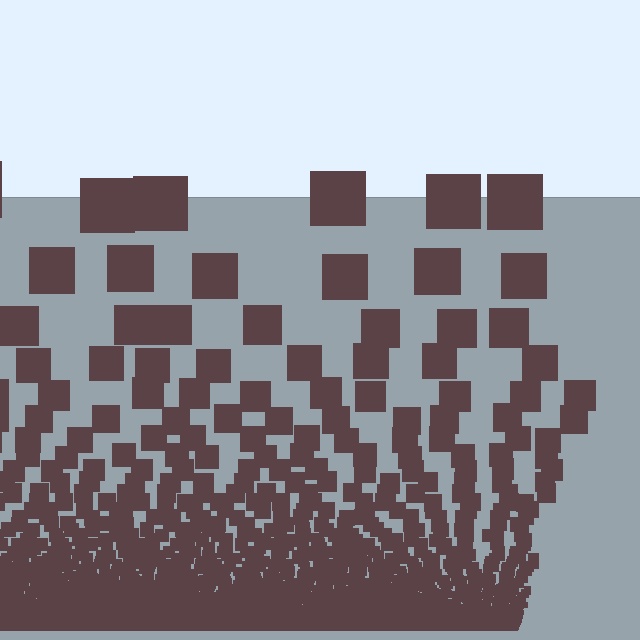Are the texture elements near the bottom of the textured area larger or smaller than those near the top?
Smaller. The gradient is inverted — elements near the bottom are smaller and denser.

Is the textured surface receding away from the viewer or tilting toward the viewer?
The surface appears to tilt toward the viewer. Texture elements get larger and sparser toward the top.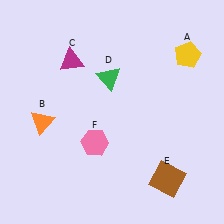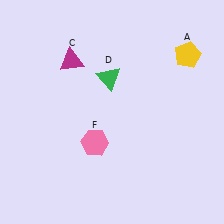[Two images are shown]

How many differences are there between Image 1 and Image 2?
There are 2 differences between the two images.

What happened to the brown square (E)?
The brown square (E) was removed in Image 2. It was in the bottom-right area of Image 1.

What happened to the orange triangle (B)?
The orange triangle (B) was removed in Image 2. It was in the bottom-left area of Image 1.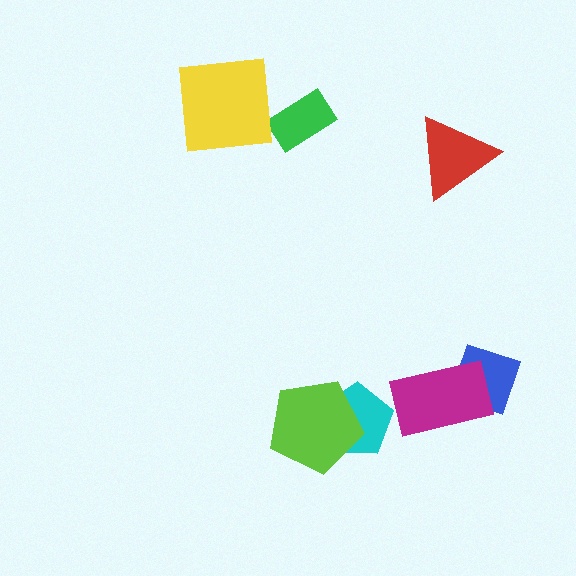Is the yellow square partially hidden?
No, no other shape covers it.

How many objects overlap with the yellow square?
0 objects overlap with the yellow square.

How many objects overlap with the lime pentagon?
1 object overlaps with the lime pentagon.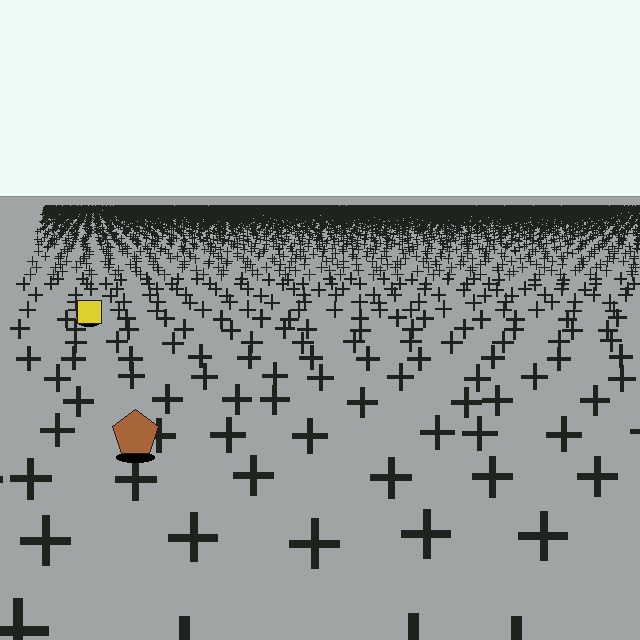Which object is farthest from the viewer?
The yellow square is farthest from the viewer. It appears smaller and the ground texture around it is denser.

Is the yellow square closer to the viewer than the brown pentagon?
No. The brown pentagon is closer — you can tell from the texture gradient: the ground texture is coarser near it.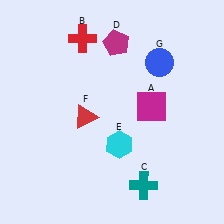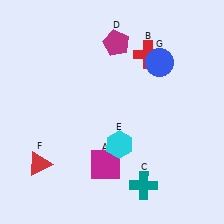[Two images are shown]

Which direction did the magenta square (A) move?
The magenta square (A) moved down.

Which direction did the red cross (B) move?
The red cross (B) moved right.